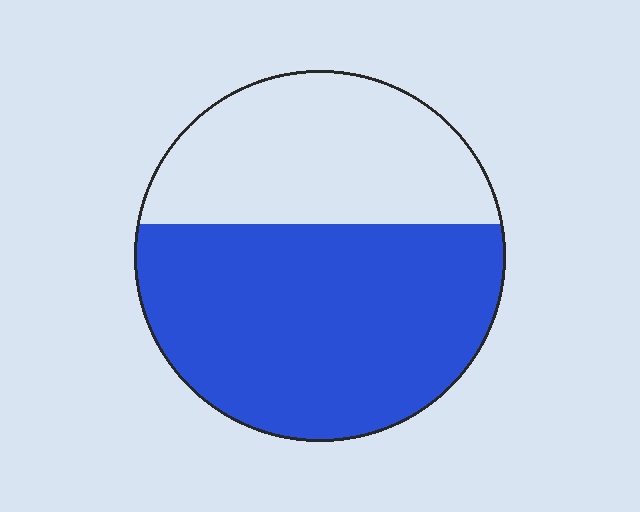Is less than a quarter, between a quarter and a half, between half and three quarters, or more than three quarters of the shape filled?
Between half and three quarters.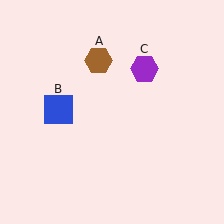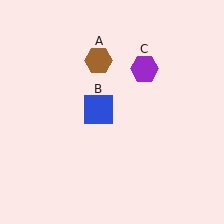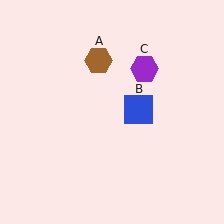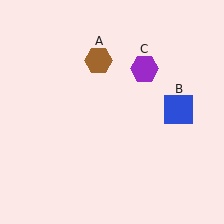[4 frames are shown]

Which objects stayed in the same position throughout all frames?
Brown hexagon (object A) and purple hexagon (object C) remained stationary.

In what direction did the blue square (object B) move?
The blue square (object B) moved right.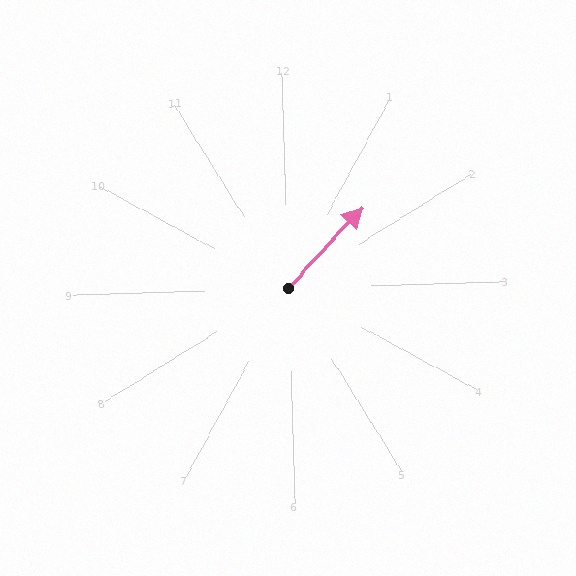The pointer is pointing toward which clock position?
Roughly 1 o'clock.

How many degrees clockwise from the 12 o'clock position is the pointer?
Approximately 44 degrees.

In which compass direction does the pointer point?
Northeast.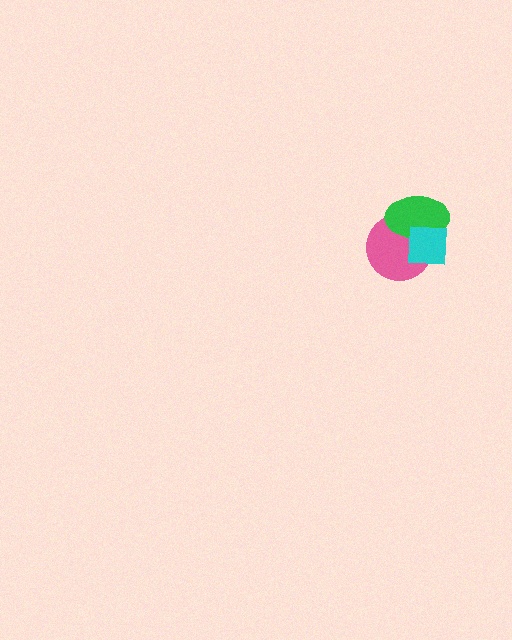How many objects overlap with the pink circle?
2 objects overlap with the pink circle.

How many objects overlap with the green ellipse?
2 objects overlap with the green ellipse.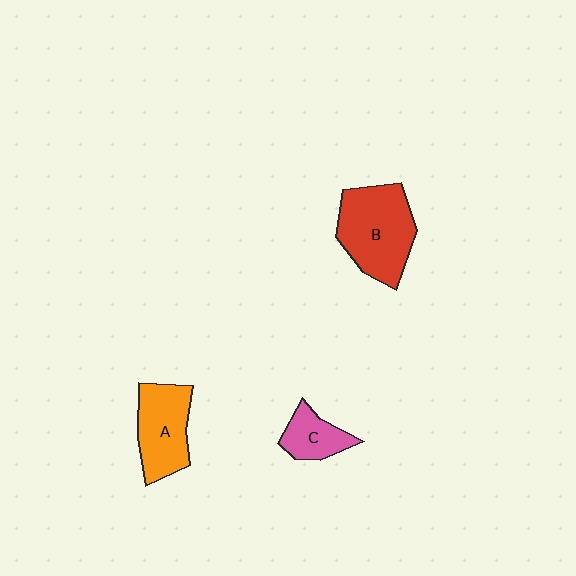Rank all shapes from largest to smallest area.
From largest to smallest: B (red), A (orange), C (pink).